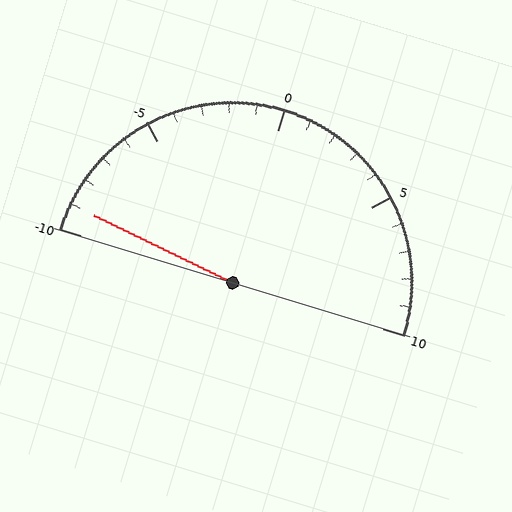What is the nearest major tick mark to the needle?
The nearest major tick mark is -10.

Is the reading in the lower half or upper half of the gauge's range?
The reading is in the lower half of the range (-10 to 10).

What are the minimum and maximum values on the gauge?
The gauge ranges from -10 to 10.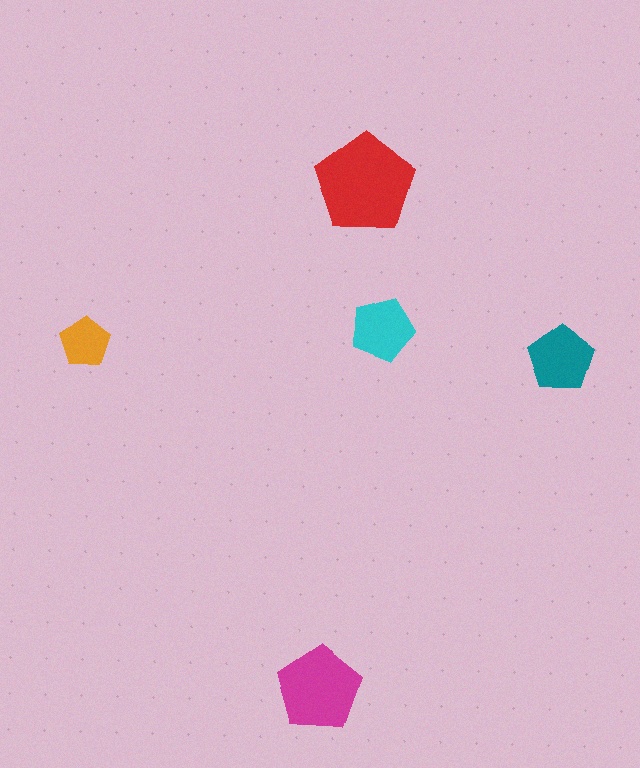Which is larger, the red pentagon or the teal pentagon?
The red one.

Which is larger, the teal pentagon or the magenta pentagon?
The magenta one.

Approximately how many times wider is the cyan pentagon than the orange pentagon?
About 1.5 times wider.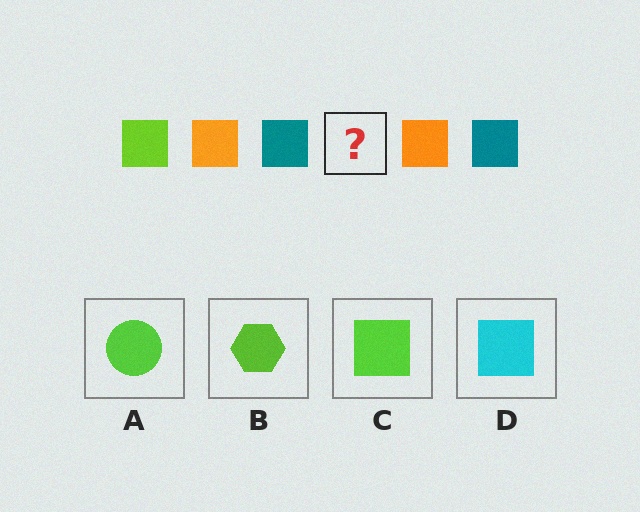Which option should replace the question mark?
Option C.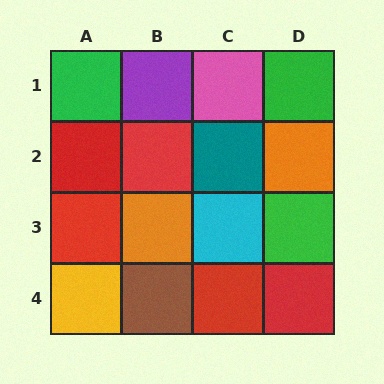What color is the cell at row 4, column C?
Red.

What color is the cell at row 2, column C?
Teal.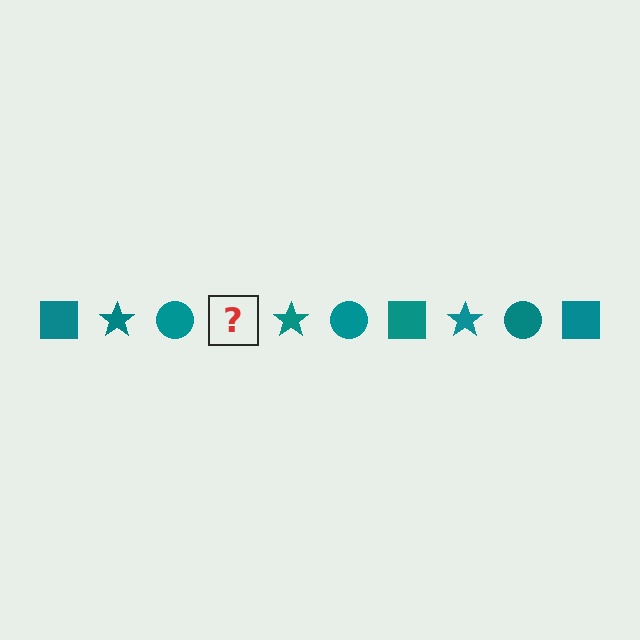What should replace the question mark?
The question mark should be replaced with a teal square.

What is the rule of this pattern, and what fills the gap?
The rule is that the pattern cycles through square, star, circle shapes in teal. The gap should be filled with a teal square.